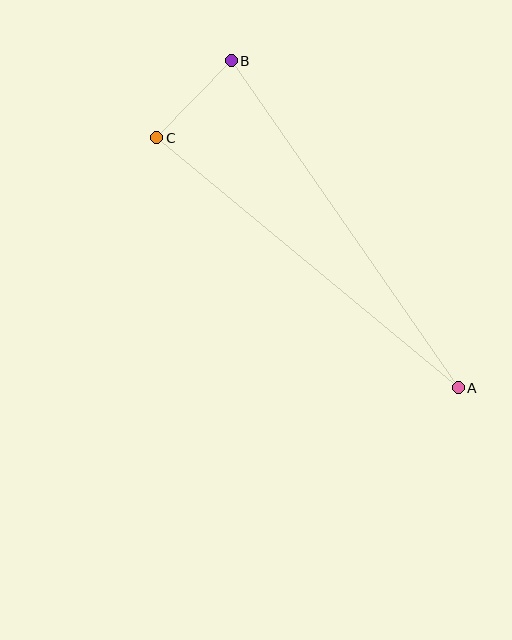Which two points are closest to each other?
Points B and C are closest to each other.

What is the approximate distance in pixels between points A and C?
The distance between A and C is approximately 392 pixels.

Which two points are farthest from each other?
Points A and B are farthest from each other.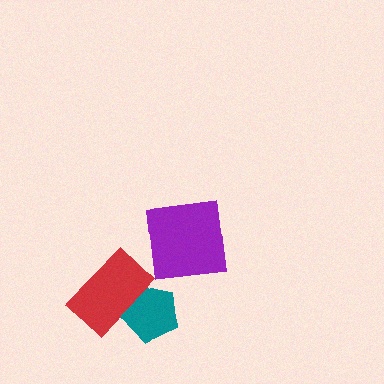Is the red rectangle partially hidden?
No, no other shape covers it.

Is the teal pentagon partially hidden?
Yes, it is partially covered by another shape.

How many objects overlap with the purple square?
0 objects overlap with the purple square.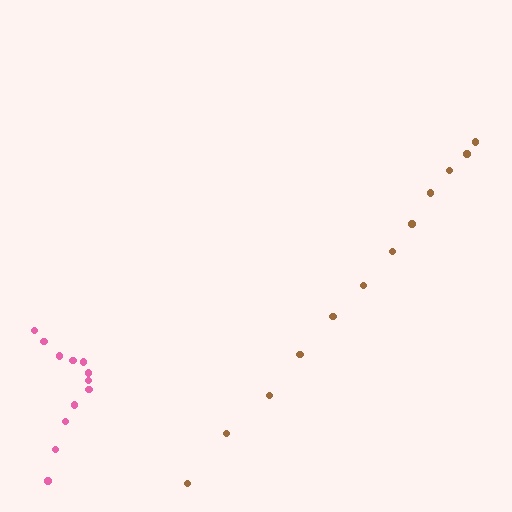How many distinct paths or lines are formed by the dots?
There are 2 distinct paths.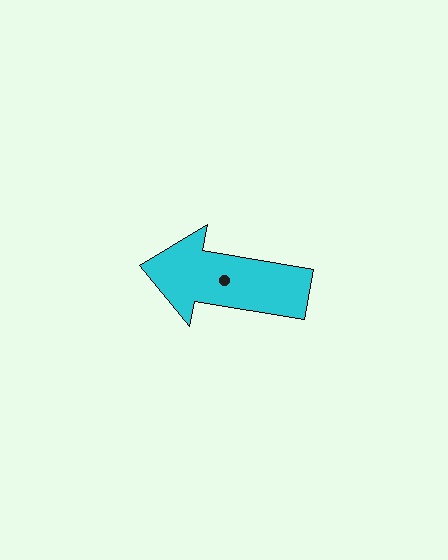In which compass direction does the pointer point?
West.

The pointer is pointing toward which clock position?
Roughly 9 o'clock.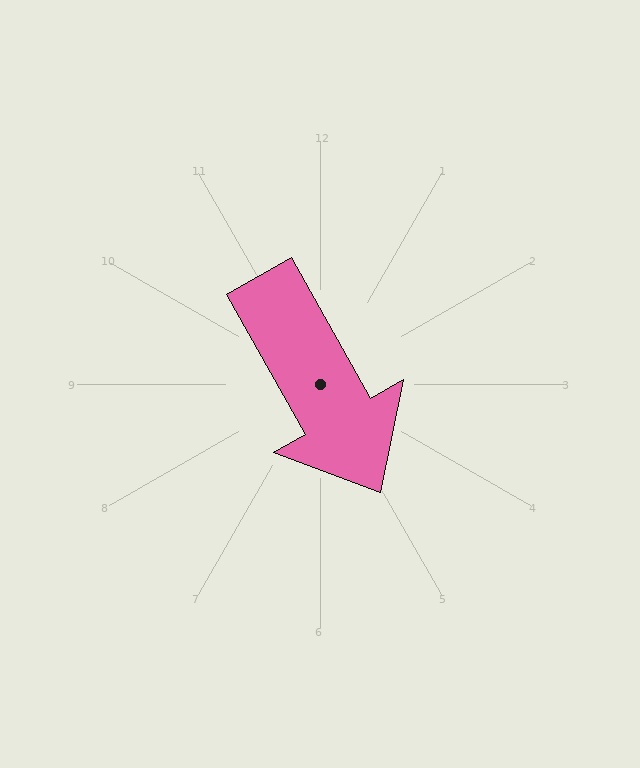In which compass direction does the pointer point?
Southeast.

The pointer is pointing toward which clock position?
Roughly 5 o'clock.